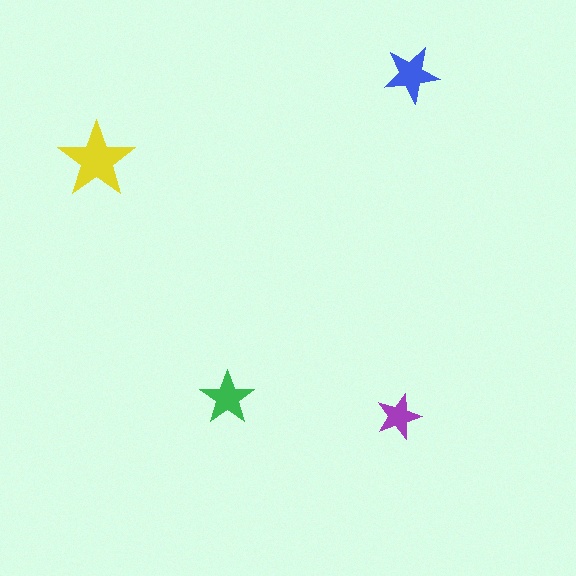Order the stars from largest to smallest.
the yellow one, the blue one, the green one, the purple one.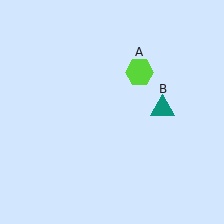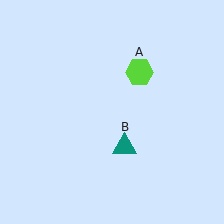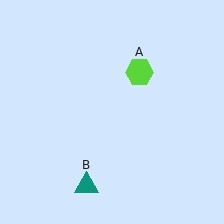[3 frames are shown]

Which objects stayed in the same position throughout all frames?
Lime hexagon (object A) remained stationary.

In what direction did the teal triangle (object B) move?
The teal triangle (object B) moved down and to the left.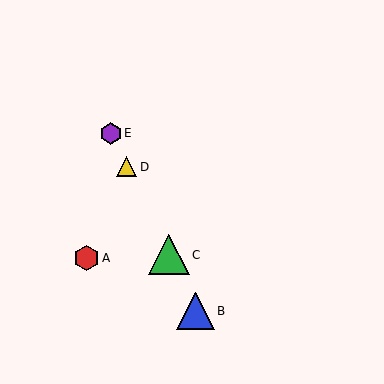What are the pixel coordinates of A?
Object A is at (86, 258).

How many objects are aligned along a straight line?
4 objects (B, C, D, E) are aligned along a straight line.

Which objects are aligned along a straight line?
Objects B, C, D, E are aligned along a straight line.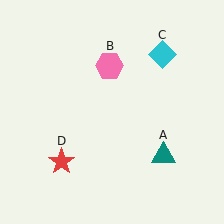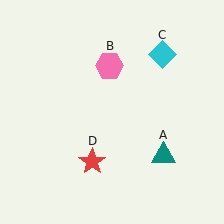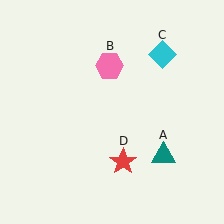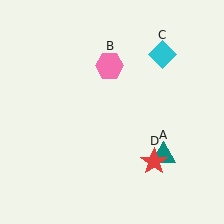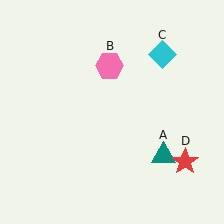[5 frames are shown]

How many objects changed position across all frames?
1 object changed position: red star (object D).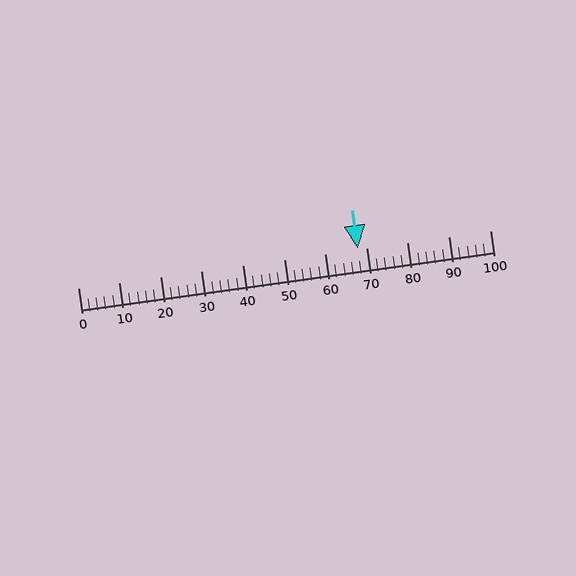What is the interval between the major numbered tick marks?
The major tick marks are spaced 10 units apart.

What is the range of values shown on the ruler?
The ruler shows values from 0 to 100.